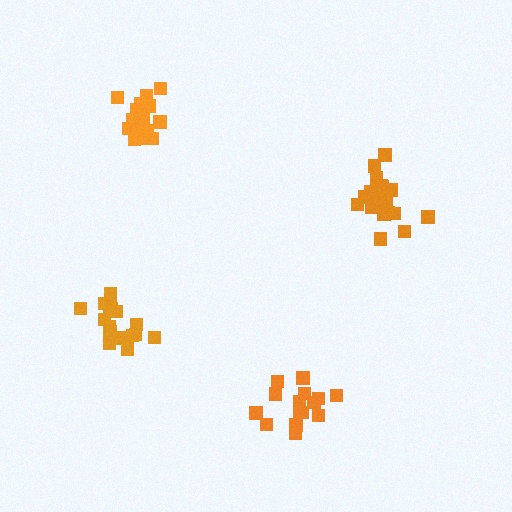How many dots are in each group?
Group 1: 18 dots, Group 2: 20 dots, Group 3: 17 dots, Group 4: 15 dots (70 total).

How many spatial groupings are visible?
There are 4 spatial groupings.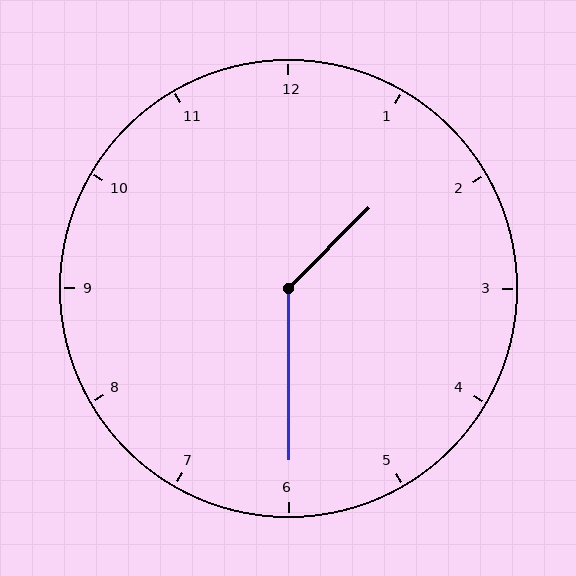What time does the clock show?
1:30.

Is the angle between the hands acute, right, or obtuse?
It is obtuse.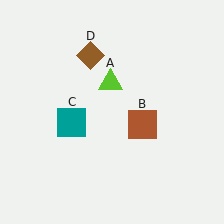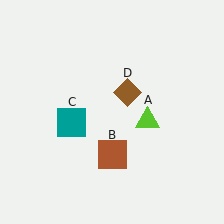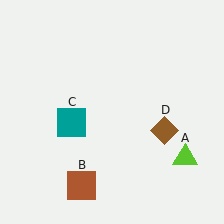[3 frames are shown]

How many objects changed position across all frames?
3 objects changed position: lime triangle (object A), brown square (object B), brown diamond (object D).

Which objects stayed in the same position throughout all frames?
Teal square (object C) remained stationary.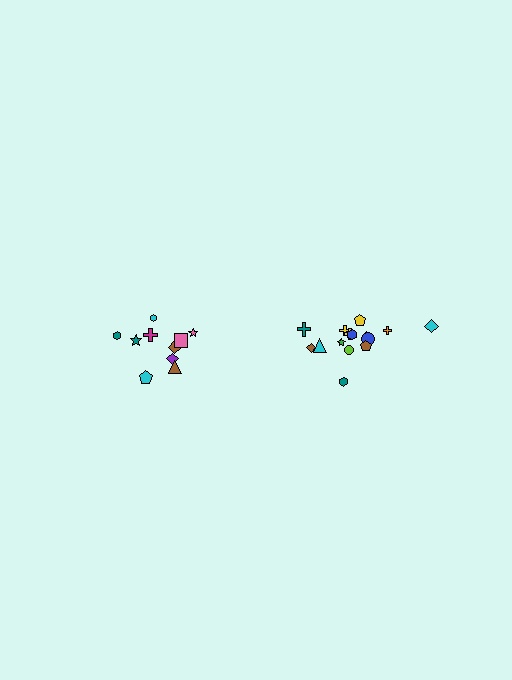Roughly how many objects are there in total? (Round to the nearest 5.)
Roughly 25 objects in total.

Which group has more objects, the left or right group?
The right group.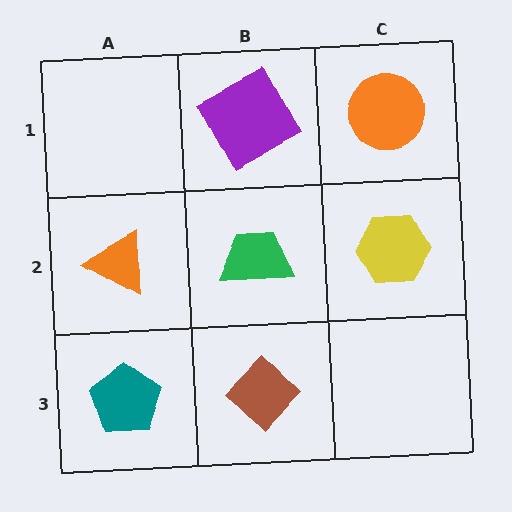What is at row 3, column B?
A brown diamond.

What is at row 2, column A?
An orange triangle.